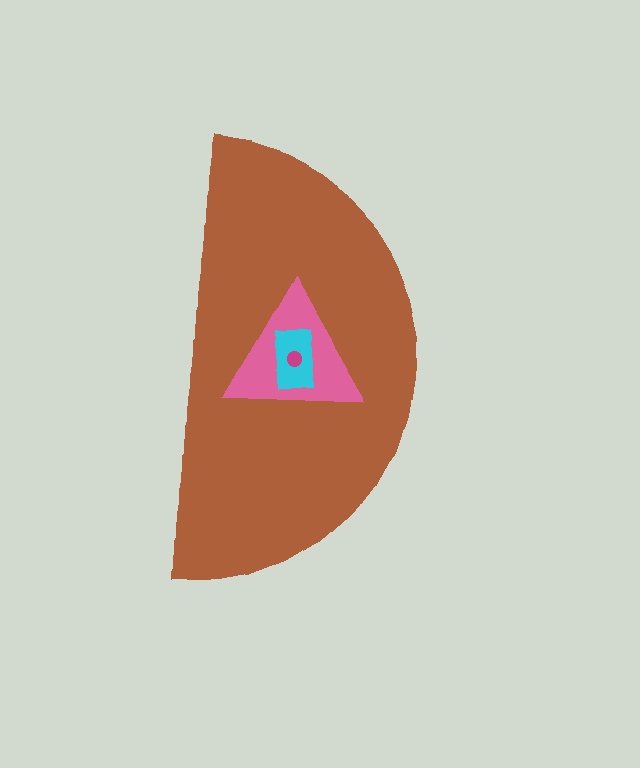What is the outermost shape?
The brown semicircle.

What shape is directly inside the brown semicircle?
The pink triangle.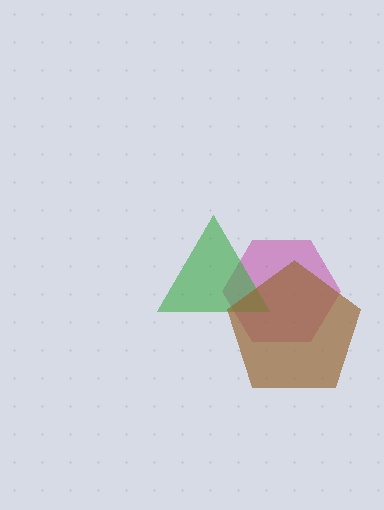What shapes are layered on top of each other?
The layered shapes are: a magenta hexagon, a green triangle, a brown pentagon.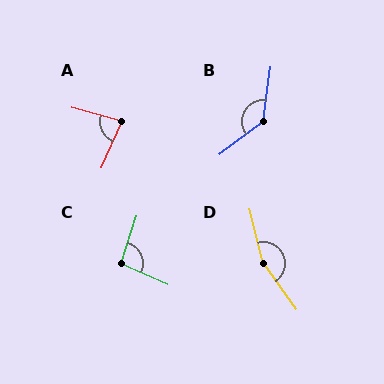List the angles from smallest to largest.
A (82°), C (96°), B (135°), D (159°).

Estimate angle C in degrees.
Approximately 96 degrees.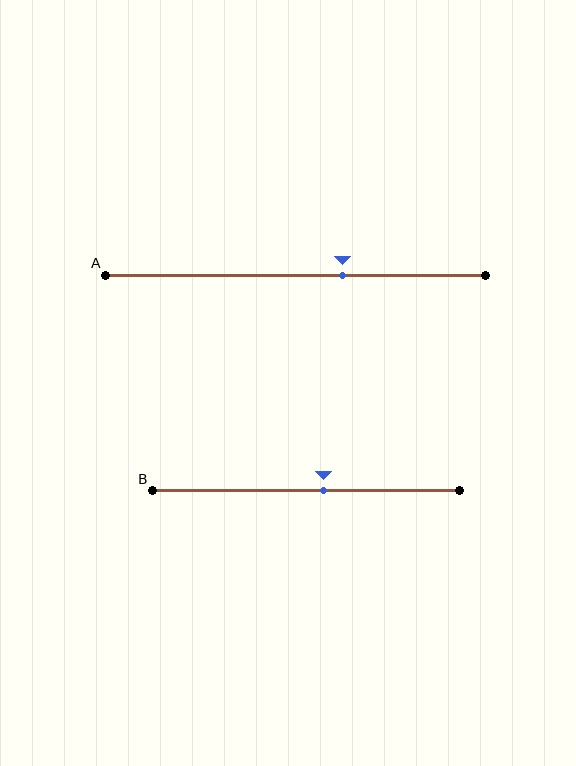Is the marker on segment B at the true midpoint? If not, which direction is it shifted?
No, the marker on segment B is shifted to the right by about 6% of the segment length.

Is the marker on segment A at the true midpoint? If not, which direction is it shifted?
No, the marker on segment A is shifted to the right by about 12% of the segment length.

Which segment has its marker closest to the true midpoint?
Segment B has its marker closest to the true midpoint.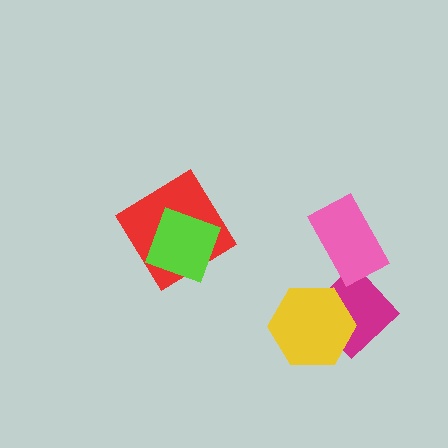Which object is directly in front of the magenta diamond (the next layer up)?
The yellow hexagon is directly in front of the magenta diamond.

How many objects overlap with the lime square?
1 object overlaps with the lime square.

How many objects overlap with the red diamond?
1 object overlaps with the red diamond.